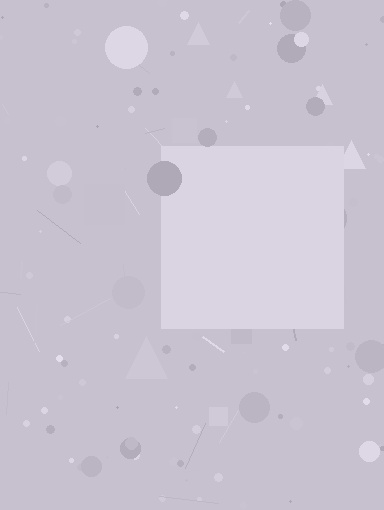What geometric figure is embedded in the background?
A square is embedded in the background.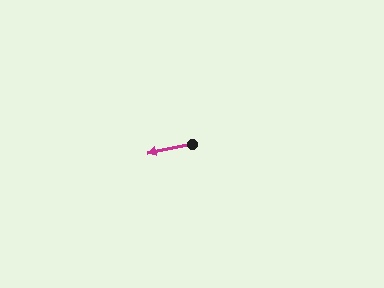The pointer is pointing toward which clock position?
Roughly 9 o'clock.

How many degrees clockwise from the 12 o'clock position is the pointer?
Approximately 259 degrees.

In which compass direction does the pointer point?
West.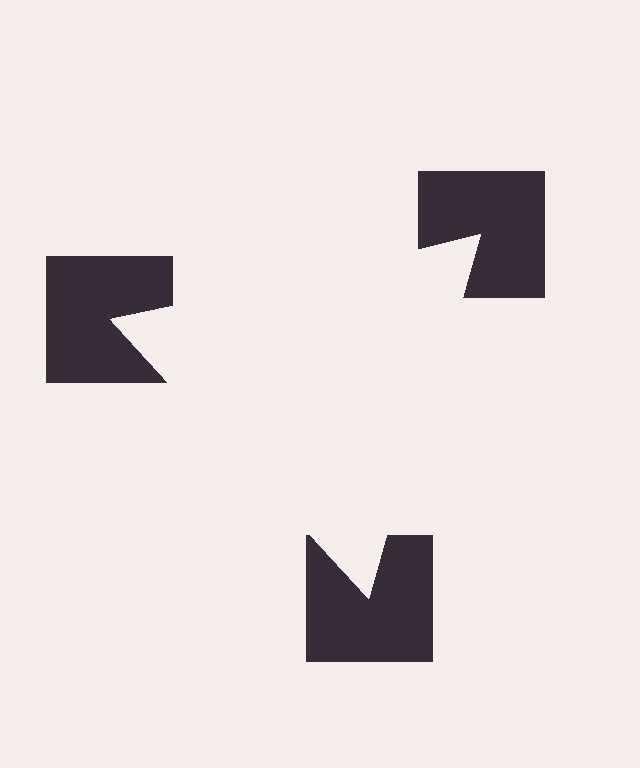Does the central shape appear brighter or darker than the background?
It typically appears slightly brighter than the background, even though no actual brightness change is drawn.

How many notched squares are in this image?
There are 3 — one at each vertex of the illusory triangle.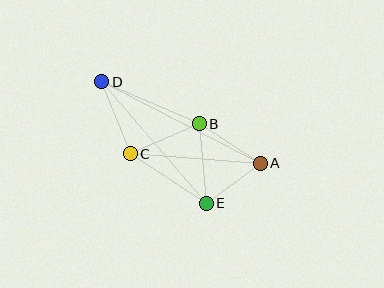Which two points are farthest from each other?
Points A and D are farthest from each other.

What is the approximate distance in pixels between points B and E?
The distance between B and E is approximately 80 pixels.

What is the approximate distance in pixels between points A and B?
The distance between A and B is approximately 72 pixels.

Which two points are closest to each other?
Points A and E are closest to each other.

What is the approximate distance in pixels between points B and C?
The distance between B and C is approximately 76 pixels.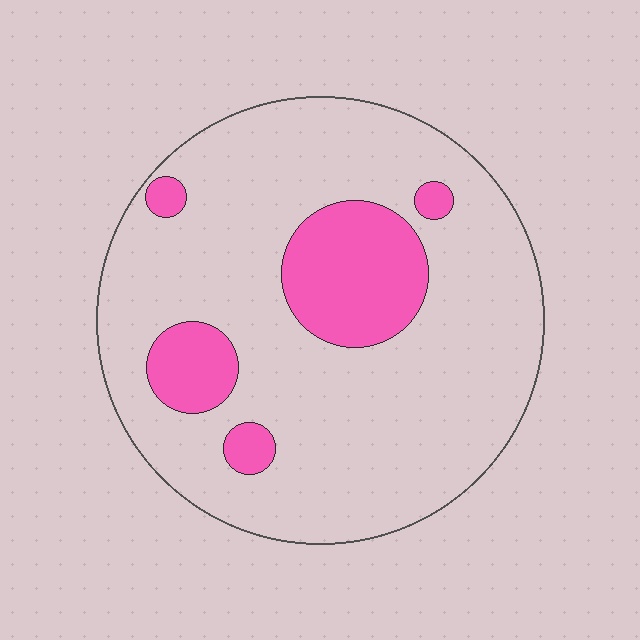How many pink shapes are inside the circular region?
5.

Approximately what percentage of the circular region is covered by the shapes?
Approximately 20%.